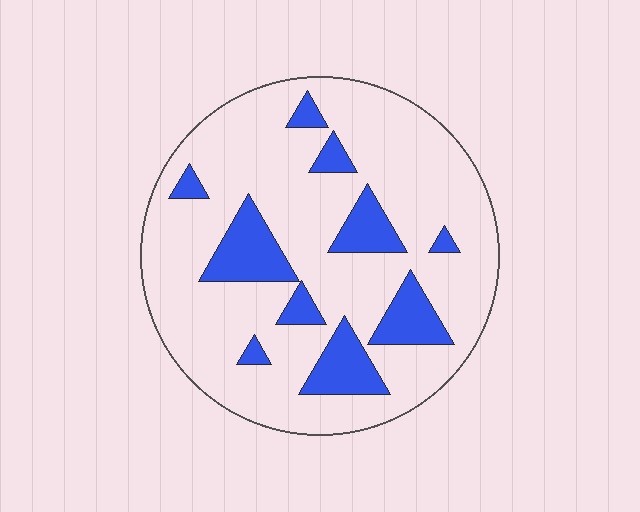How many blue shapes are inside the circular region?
10.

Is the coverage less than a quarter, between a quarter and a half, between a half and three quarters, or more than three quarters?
Less than a quarter.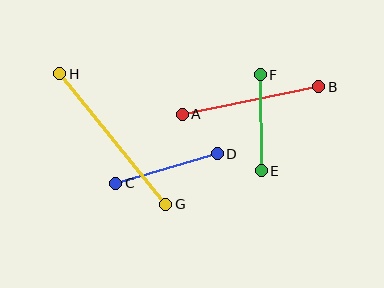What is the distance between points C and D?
The distance is approximately 105 pixels.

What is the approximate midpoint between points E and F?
The midpoint is at approximately (261, 123) pixels.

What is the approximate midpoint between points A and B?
The midpoint is at approximately (251, 100) pixels.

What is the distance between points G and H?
The distance is approximately 168 pixels.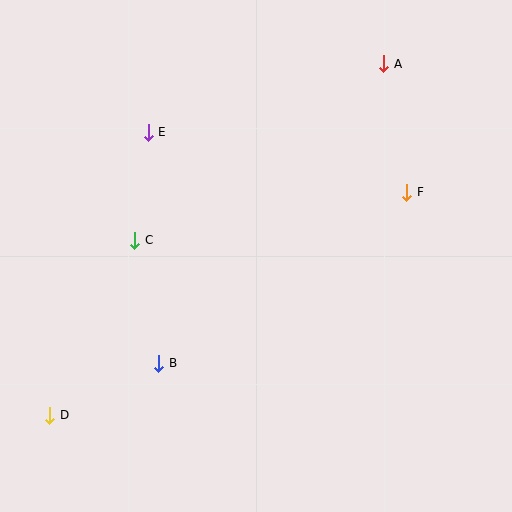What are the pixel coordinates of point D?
Point D is at (50, 415).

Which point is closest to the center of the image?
Point C at (135, 240) is closest to the center.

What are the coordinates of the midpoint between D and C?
The midpoint between D and C is at (92, 328).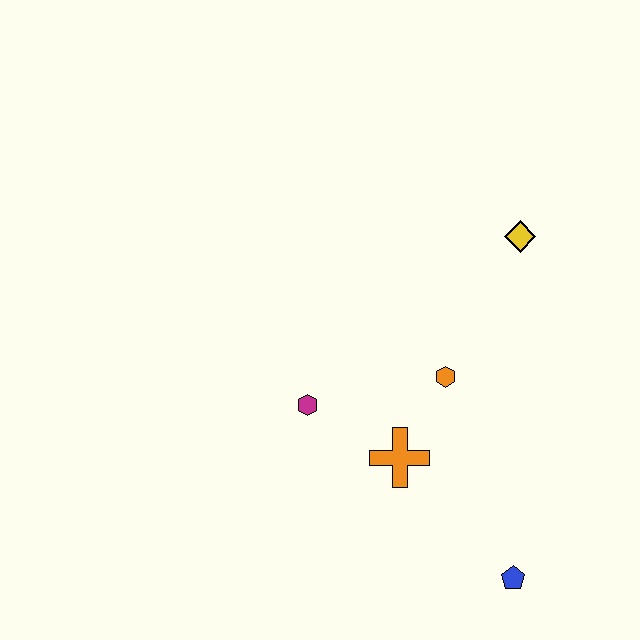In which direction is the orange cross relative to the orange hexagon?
The orange cross is below the orange hexagon.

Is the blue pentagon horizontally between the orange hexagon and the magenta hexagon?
No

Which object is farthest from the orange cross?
The yellow diamond is farthest from the orange cross.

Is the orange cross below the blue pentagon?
No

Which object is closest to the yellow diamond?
The orange hexagon is closest to the yellow diamond.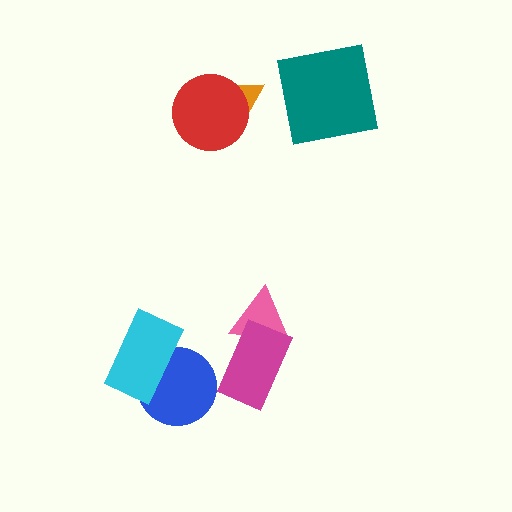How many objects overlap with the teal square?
0 objects overlap with the teal square.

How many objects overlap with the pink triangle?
1 object overlaps with the pink triangle.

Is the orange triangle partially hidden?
Yes, it is partially covered by another shape.